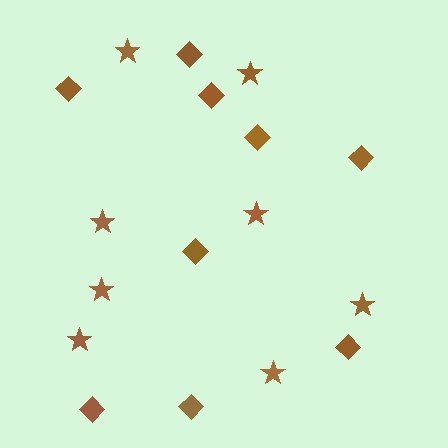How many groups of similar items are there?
There are 2 groups: one group of diamonds (9) and one group of stars (8).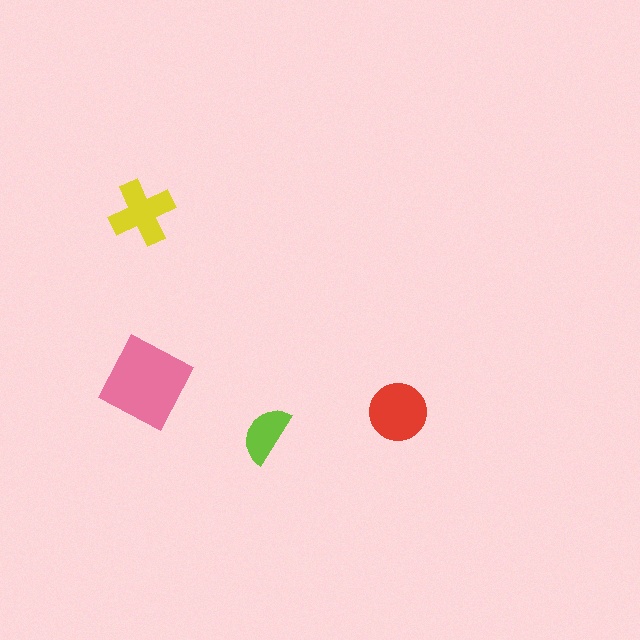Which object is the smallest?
The lime semicircle.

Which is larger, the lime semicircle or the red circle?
The red circle.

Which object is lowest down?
The lime semicircle is bottommost.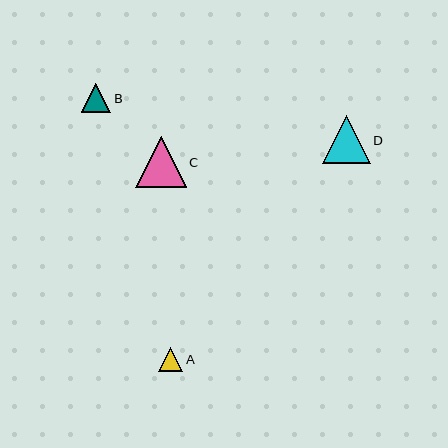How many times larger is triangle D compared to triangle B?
Triangle D is approximately 1.6 times the size of triangle B.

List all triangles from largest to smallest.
From largest to smallest: C, D, B, A.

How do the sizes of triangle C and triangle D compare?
Triangle C and triangle D are approximately the same size.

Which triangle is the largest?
Triangle C is the largest with a size of approximately 51 pixels.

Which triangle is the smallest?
Triangle A is the smallest with a size of approximately 24 pixels.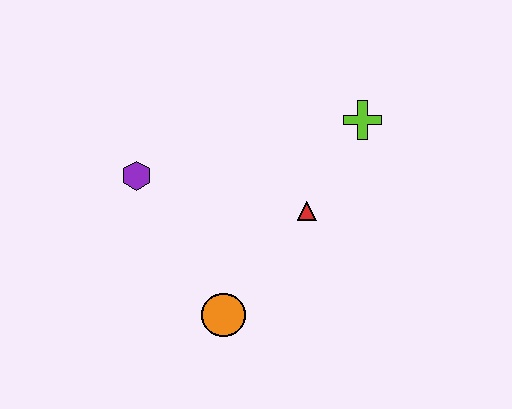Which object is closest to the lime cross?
The red triangle is closest to the lime cross.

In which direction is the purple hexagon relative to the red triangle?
The purple hexagon is to the left of the red triangle.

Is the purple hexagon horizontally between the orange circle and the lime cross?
No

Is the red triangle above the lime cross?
No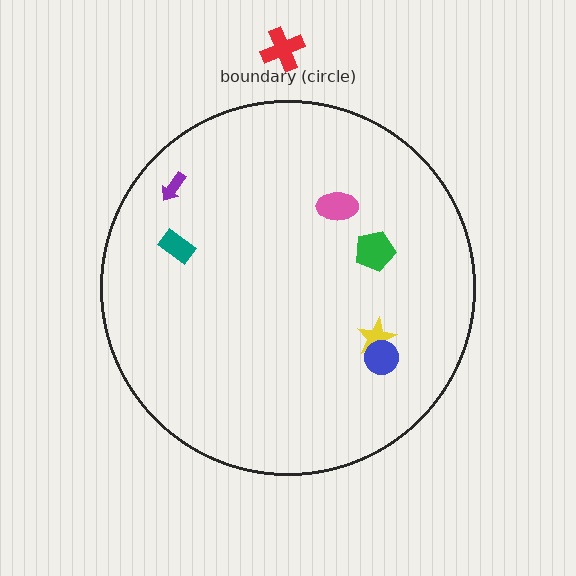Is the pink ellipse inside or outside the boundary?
Inside.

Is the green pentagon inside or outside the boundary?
Inside.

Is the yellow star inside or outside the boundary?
Inside.